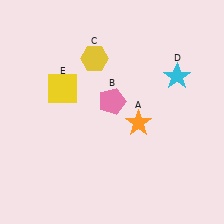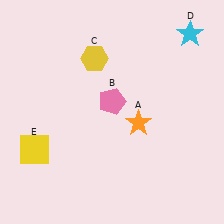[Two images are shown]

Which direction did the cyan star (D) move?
The cyan star (D) moved up.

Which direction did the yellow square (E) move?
The yellow square (E) moved down.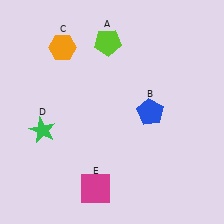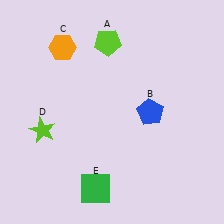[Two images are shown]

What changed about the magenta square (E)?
In Image 1, E is magenta. In Image 2, it changed to green.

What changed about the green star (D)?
In Image 1, D is green. In Image 2, it changed to lime.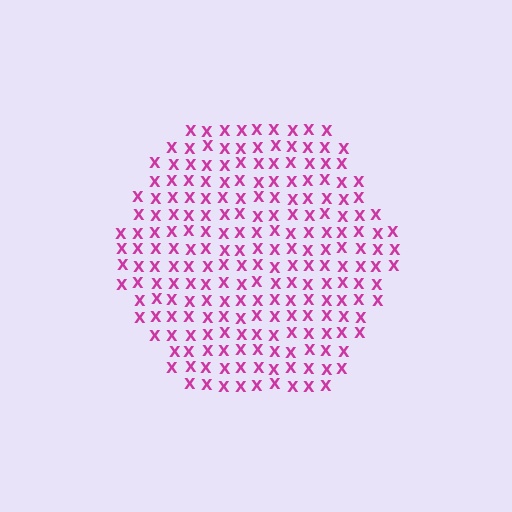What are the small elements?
The small elements are letter X's.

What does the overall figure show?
The overall figure shows a hexagon.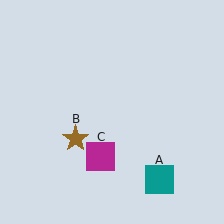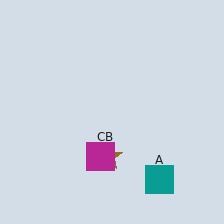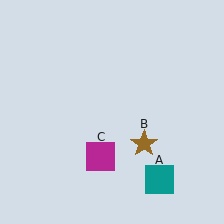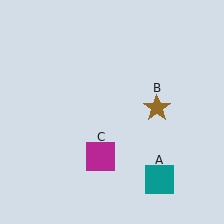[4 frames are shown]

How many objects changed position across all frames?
1 object changed position: brown star (object B).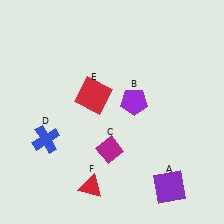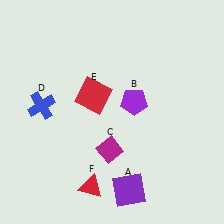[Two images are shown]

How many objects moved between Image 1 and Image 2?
2 objects moved between the two images.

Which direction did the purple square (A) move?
The purple square (A) moved left.